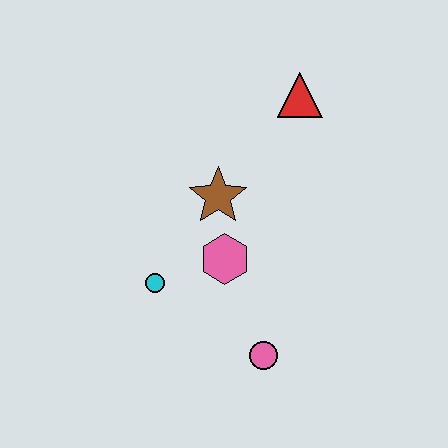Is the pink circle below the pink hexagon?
Yes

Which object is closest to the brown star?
The pink hexagon is closest to the brown star.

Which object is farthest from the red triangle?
The pink circle is farthest from the red triangle.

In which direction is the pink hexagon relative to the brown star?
The pink hexagon is below the brown star.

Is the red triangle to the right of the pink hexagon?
Yes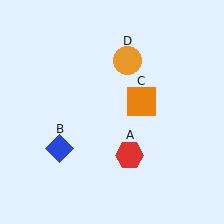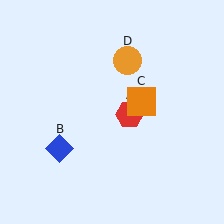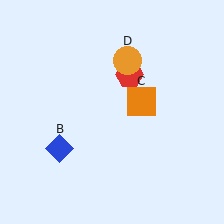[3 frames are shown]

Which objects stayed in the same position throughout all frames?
Blue diamond (object B) and orange square (object C) and orange circle (object D) remained stationary.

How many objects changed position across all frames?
1 object changed position: red hexagon (object A).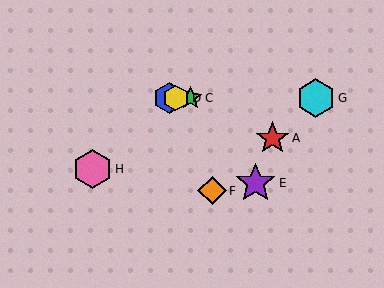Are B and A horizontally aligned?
No, B is at y≈98 and A is at y≈138.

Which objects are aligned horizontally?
Objects B, C, D, G are aligned horizontally.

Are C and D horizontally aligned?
Yes, both are at y≈98.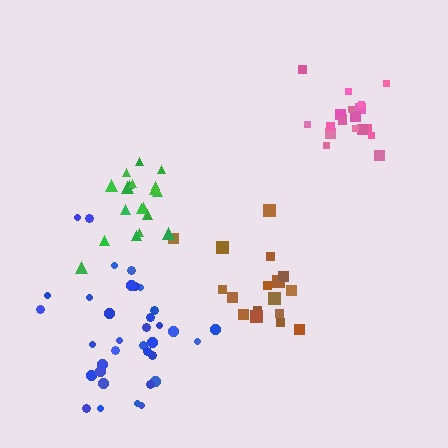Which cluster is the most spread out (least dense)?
Blue.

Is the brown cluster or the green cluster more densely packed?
Green.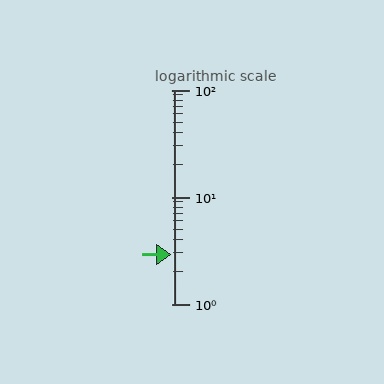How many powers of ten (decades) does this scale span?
The scale spans 2 decades, from 1 to 100.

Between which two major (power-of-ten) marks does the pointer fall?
The pointer is between 1 and 10.